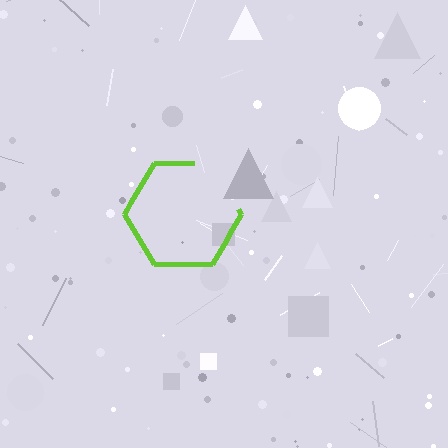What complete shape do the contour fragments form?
The contour fragments form a hexagon.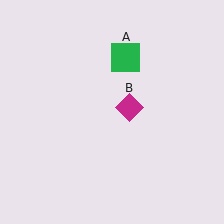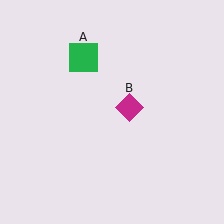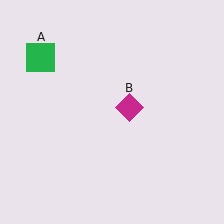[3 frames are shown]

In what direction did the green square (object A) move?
The green square (object A) moved left.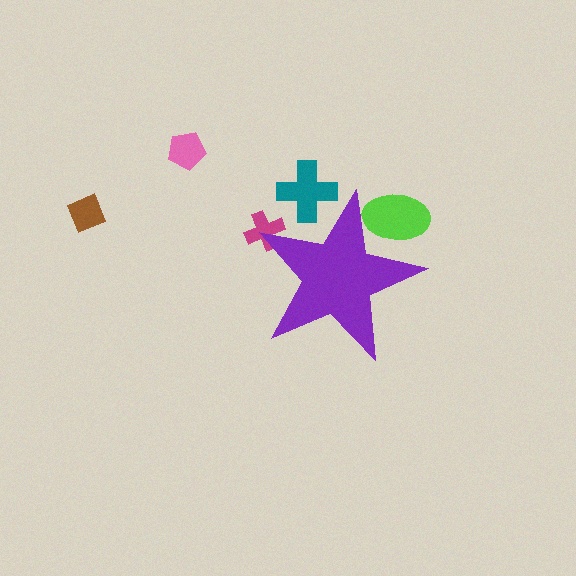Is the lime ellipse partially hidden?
Yes, the lime ellipse is partially hidden behind the purple star.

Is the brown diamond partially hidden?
No, the brown diamond is fully visible.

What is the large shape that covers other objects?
A purple star.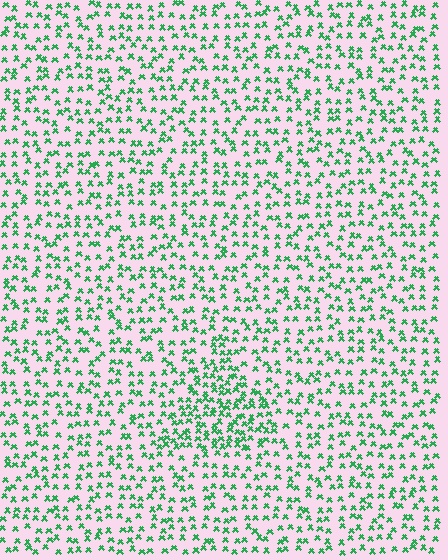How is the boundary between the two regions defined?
The boundary is defined by a change in element density (approximately 1.8x ratio). All elements are the same color, size, and shape.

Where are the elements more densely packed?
The elements are more densely packed inside the triangle boundary.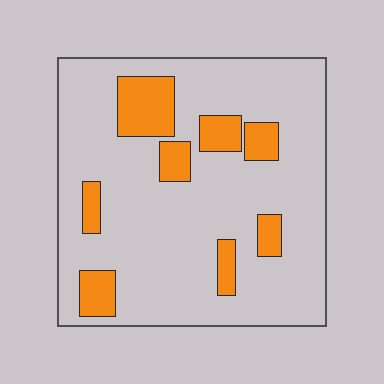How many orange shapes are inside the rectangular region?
8.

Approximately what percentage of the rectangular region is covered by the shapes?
Approximately 15%.